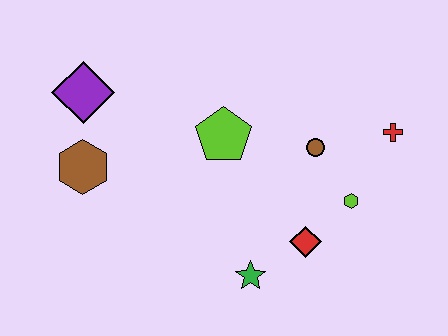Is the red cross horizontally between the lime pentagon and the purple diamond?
No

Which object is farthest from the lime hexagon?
The purple diamond is farthest from the lime hexagon.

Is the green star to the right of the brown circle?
No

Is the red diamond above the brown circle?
No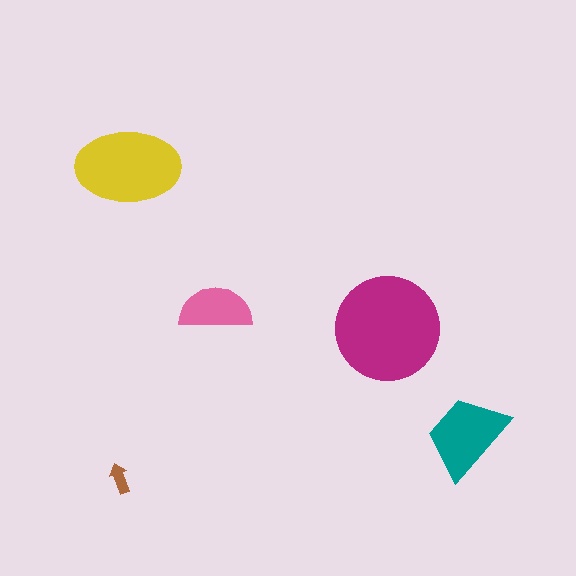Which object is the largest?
The magenta circle.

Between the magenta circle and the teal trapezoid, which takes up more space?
The magenta circle.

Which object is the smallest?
The brown arrow.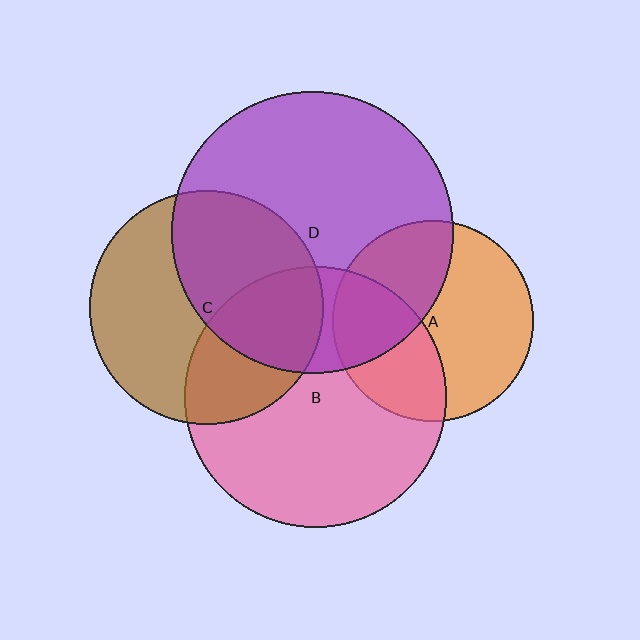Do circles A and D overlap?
Yes.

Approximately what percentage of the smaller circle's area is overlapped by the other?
Approximately 35%.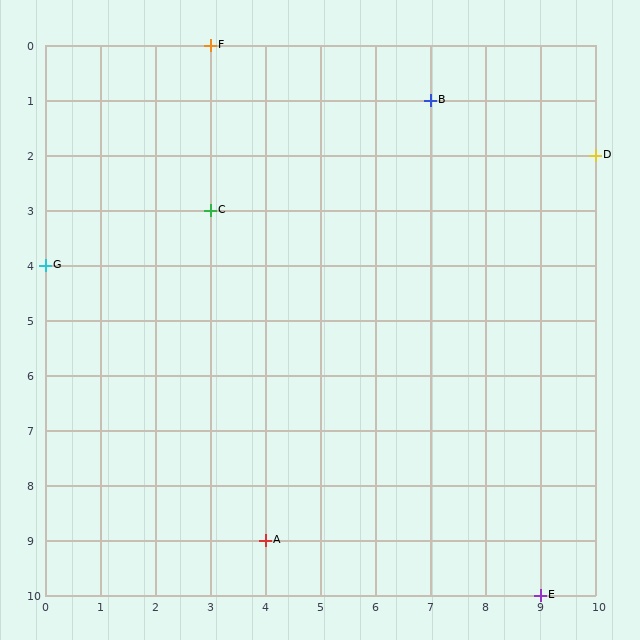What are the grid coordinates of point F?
Point F is at grid coordinates (3, 0).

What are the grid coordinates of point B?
Point B is at grid coordinates (7, 1).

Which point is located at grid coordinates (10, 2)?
Point D is at (10, 2).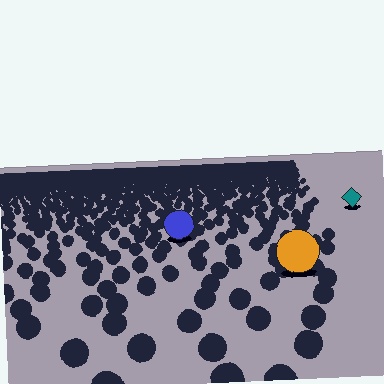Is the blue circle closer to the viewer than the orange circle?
No. The orange circle is closer — you can tell from the texture gradient: the ground texture is coarser near it.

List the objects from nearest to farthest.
From nearest to farthest: the orange circle, the blue circle, the teal diamond.